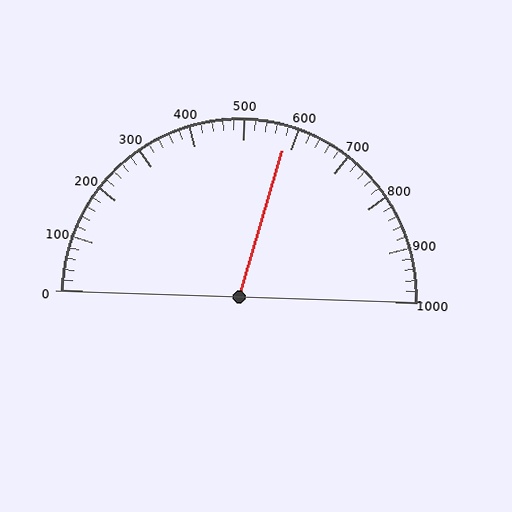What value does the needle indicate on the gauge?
The needle indicates approximately 580.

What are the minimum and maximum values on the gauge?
The gauge ranges from 0 to 1000.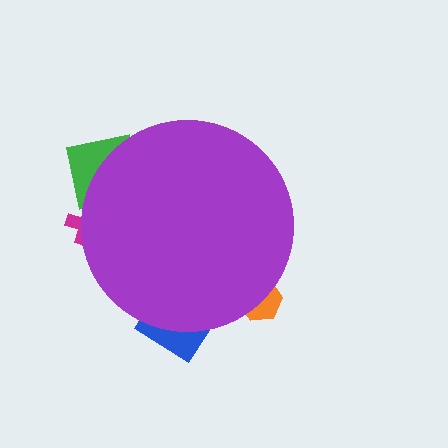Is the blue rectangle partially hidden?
Yes, the blue rectangle is partially hidden behind the purple circle.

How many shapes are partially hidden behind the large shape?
4 shapes are partially hidden.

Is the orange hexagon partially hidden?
Yes, the orange hexagon is partially hidden behind the purple circle.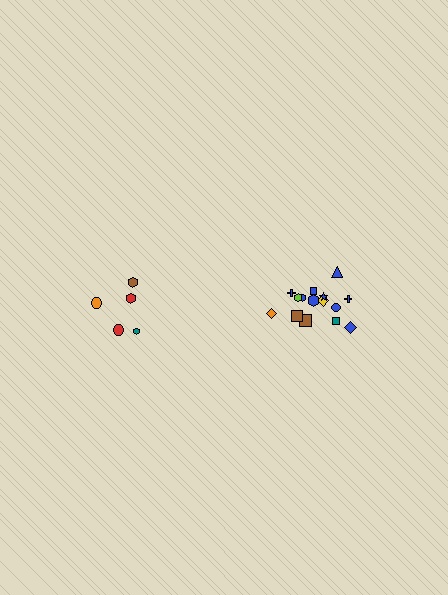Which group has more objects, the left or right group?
The right group.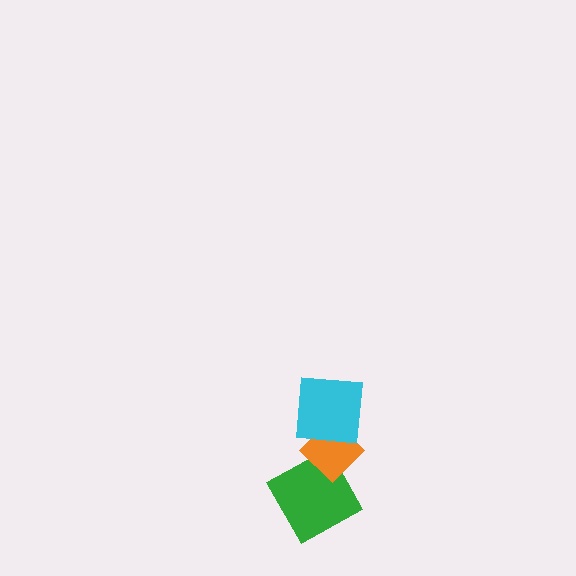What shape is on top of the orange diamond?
The cyan square is on top of the orange diamond.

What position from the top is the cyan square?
The cyan square is 1st from the top.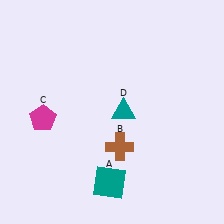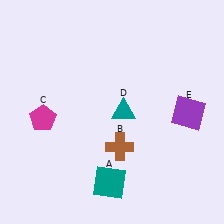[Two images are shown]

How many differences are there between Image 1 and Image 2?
There is 1 difference between the two images.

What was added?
A purple square (E) was added in Image 2.